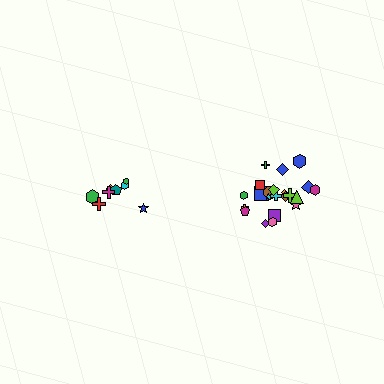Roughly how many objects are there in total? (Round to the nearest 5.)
Roughly 30 objects in total.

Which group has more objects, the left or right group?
The right group.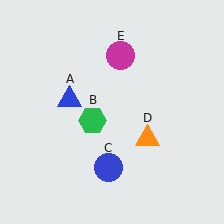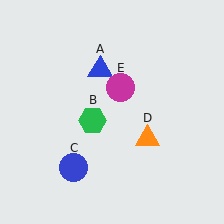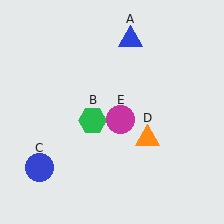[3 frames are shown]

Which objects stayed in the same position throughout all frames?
Green hexagon (object B) and orange triangle (object D) remained stationary.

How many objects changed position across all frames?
3 objects changed position: blue triangle (object A), blue circle (object C), magenta circle (object E).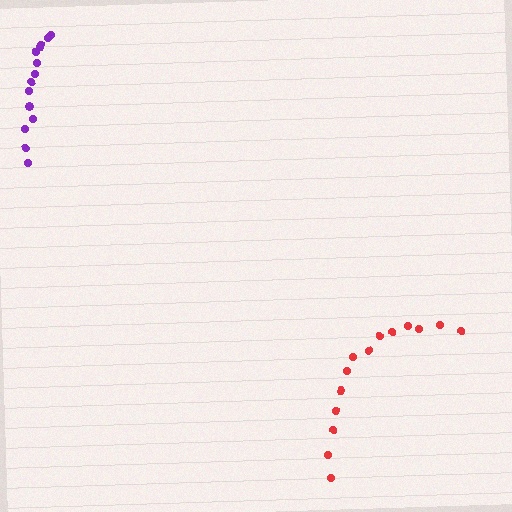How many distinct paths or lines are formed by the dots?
There are 2 distinct paths.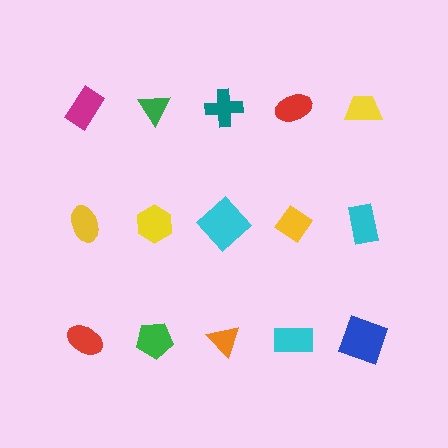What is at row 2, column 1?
A yellow ellipse.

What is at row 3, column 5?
A blue square.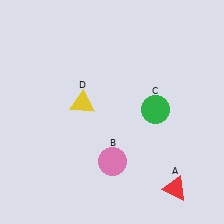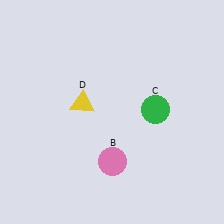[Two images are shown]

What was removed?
The red triangle (A) was removed in Image 2.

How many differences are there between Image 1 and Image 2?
There is 1 difference between the two images.